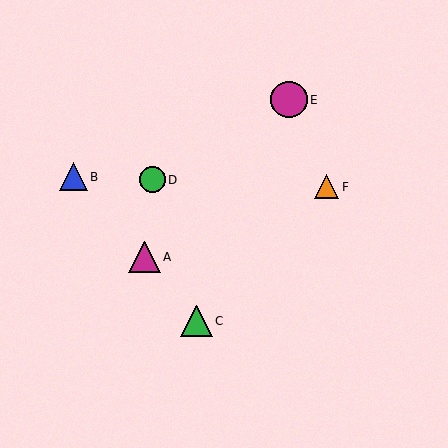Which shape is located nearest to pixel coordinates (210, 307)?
The green triangle (labeled C) at (197, 321) is nearest to that location.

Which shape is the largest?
The magenta circle (labeled E) is the largest.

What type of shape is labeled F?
Shape F is an orange triangle.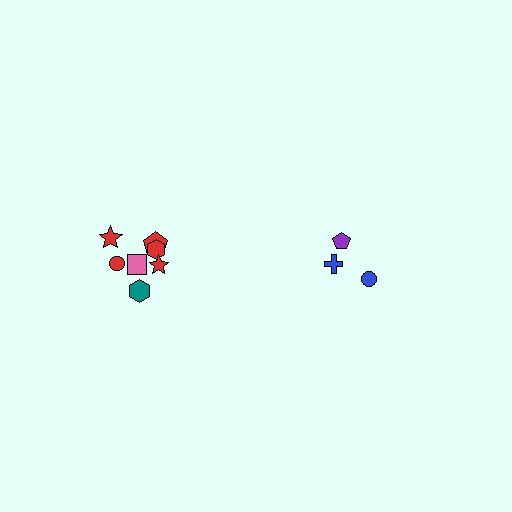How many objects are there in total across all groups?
There are 10 objects.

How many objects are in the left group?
There are 7 objects.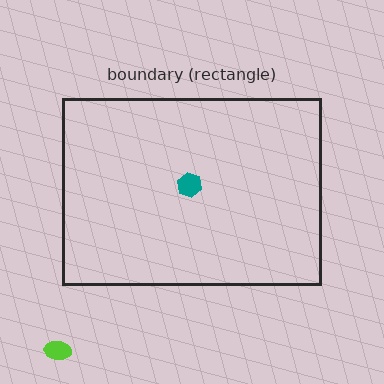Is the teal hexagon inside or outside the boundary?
Inside.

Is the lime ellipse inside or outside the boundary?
Outside.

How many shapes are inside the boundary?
1 inside, 1 outside.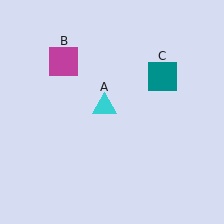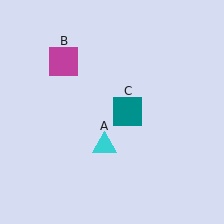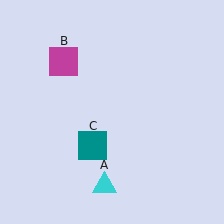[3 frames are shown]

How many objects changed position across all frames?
2 objects changed position: cyan triangle (object A), teal square (object C).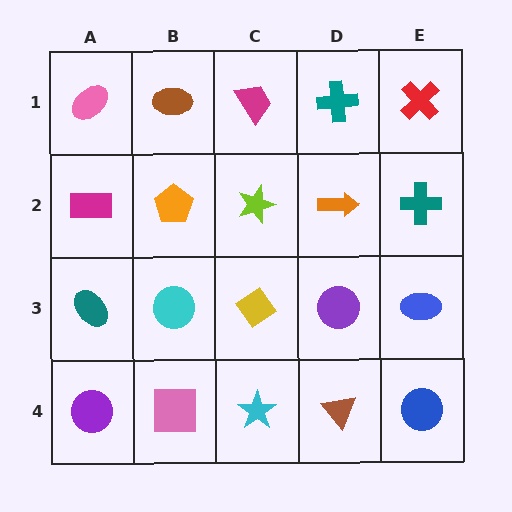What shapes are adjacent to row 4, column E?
A blue ellipse (row 3, column E), a brown triangle (row 4, column D).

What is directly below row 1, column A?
A magenta rectangle.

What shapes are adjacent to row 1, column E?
A teal cross (row 2, column E), a teal cross (row 1, column D).